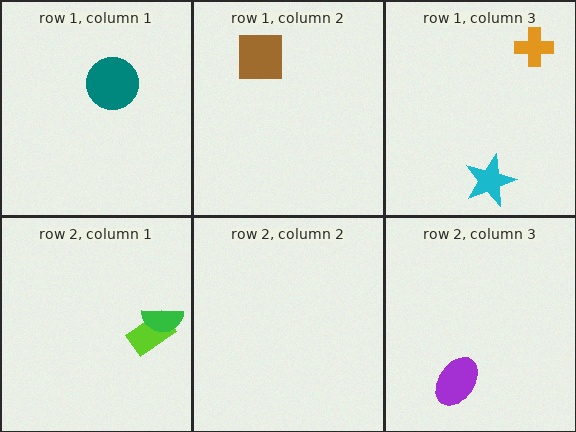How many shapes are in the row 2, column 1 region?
2.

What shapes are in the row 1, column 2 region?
The brown square.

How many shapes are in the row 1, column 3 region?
2.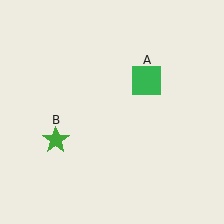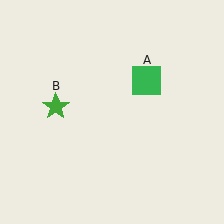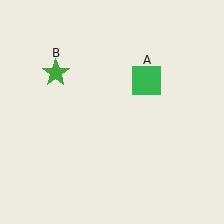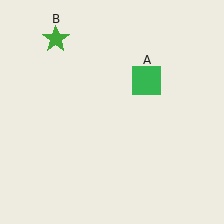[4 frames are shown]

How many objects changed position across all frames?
1 object changed position: green star (object B).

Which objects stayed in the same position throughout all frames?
Green square (object A) remained stationary.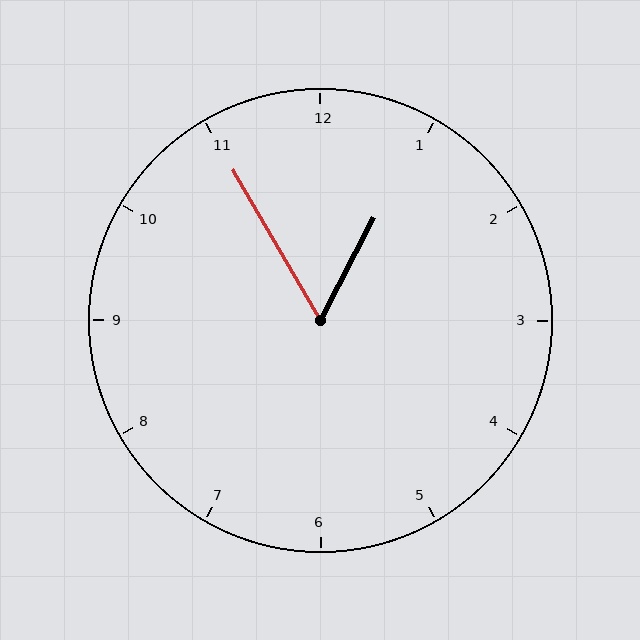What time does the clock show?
12:55.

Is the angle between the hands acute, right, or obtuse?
It is acute.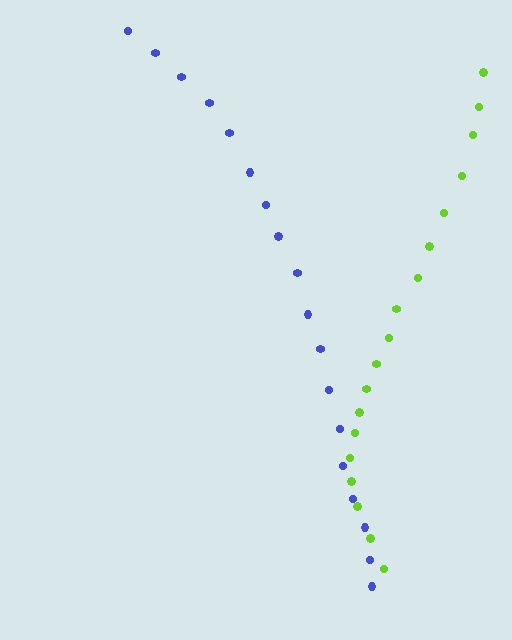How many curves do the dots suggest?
There are 2 distinct paths.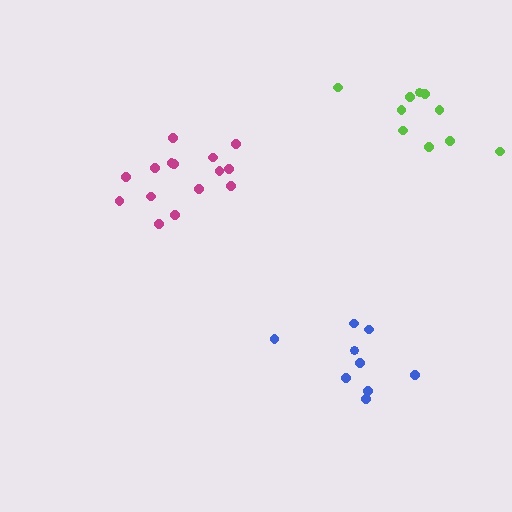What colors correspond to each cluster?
The clusters are colored: lime, magenta, blue.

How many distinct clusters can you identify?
There are 3 distinct clusters.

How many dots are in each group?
Group 1: 10 dots, Group 2: 15 dots, Group 3: 9 dots (34 total).